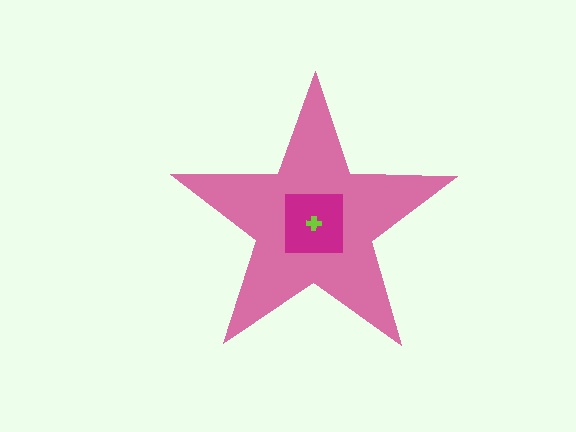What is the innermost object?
The lime cross.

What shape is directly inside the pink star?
The magenta square.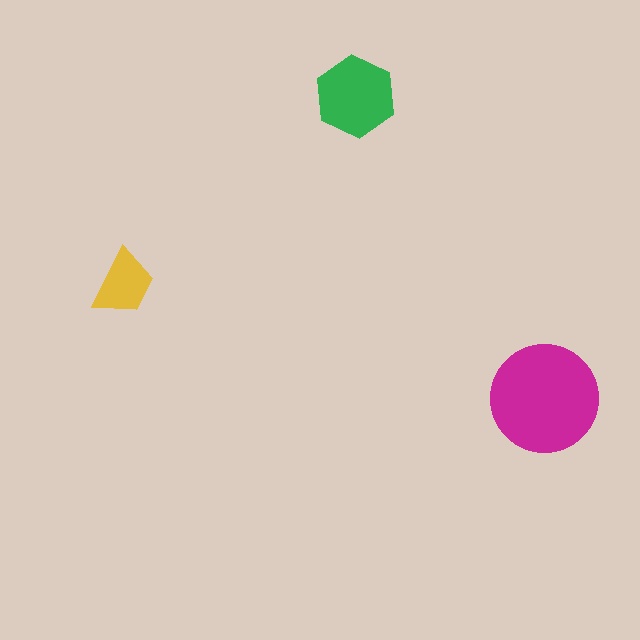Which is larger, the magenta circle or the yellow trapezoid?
The magenta circle.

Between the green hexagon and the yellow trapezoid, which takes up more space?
The green hexagon.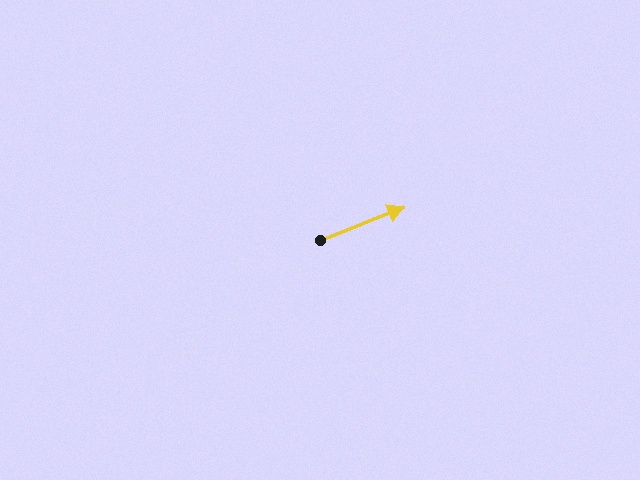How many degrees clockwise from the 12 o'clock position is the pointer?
Approximately 68 degrees.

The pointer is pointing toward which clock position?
Roughly 2 o'clock.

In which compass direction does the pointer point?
East.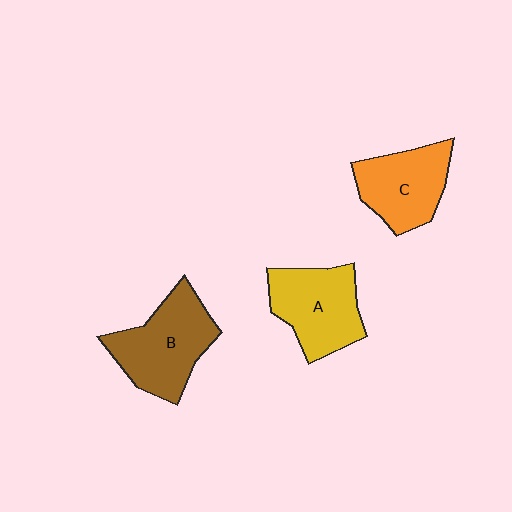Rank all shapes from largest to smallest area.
From largest to smallest: B (brown), A (yellow), C (orange).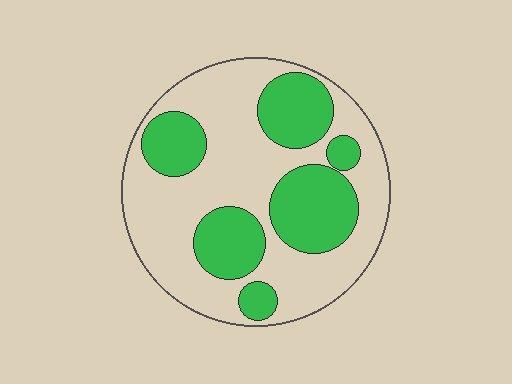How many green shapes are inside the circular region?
6.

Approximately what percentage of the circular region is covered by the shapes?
Approximately 35%.